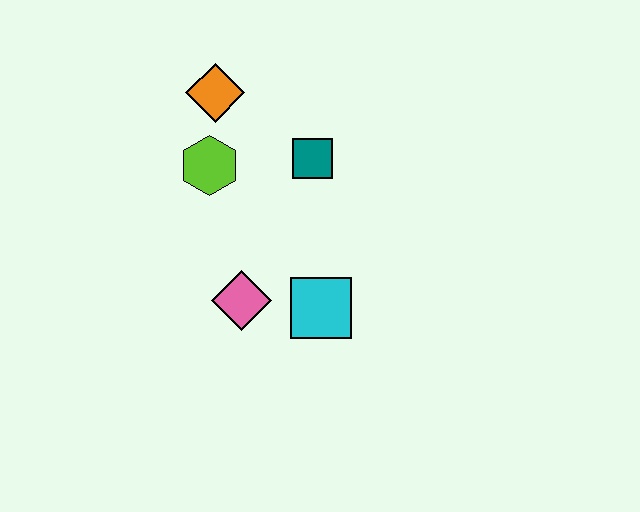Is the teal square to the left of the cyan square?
Yes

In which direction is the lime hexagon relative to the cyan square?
The lime hexagon is above the cyan square.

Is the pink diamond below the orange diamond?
Yes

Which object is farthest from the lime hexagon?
The cyan square is farthest from the lime hexagon.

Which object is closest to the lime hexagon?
The orange diamond is closest to the lime hexagon.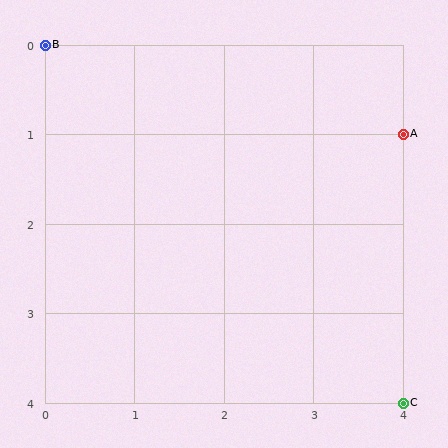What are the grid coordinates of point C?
Point C is at grid coordinates (4, 4).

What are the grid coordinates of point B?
Point B is at grid coordinates (0, 0).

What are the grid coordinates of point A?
Point A is at grid coordinates (4, 1).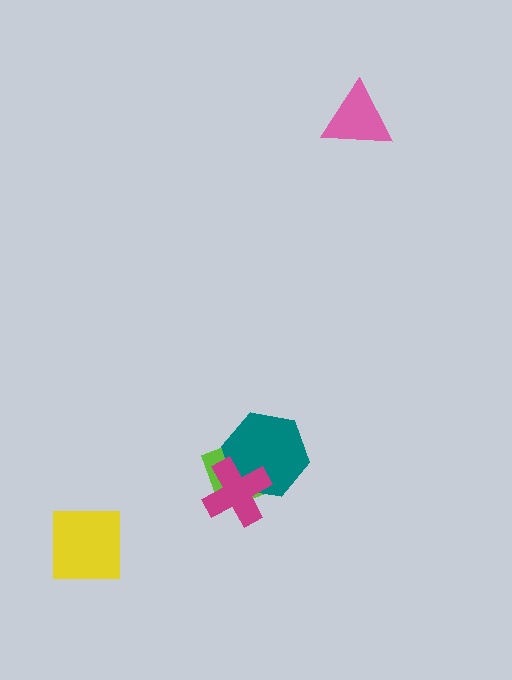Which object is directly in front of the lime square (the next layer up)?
The teal hexagon is directly in front of the lime square.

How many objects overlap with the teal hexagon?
2 objects overlap with the teal hexagon.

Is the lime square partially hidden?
Yes, it is partially covered by another shape.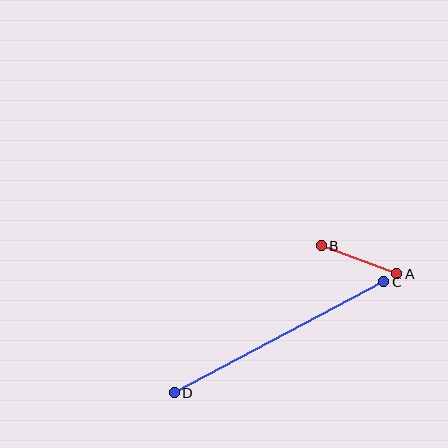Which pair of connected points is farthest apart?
Points C and D are farthest apart.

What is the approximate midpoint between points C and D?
The midpoint is at approximately (279, 337) pixels.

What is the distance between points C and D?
The distance is approximately 237 pixels.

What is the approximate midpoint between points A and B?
The midpoint is at approximately (359, 260) pixels.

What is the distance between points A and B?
The distance is approximately 80 pixels.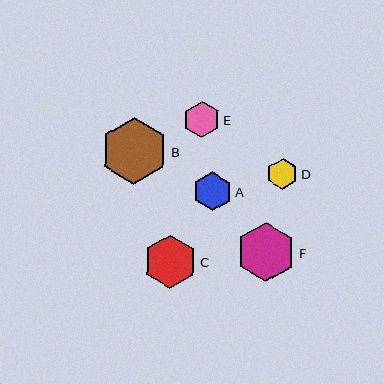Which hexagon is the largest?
Hexagon B is the largest with a size of approximately 68 pixels.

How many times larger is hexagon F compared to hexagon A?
Hexagon F is approximately 1.5 times the size of hexagon A.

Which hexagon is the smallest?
Hexagon D is the smallest with a size of approximately 31 pixels.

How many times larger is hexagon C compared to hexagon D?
Hexagon C is approximately 1.7 times the size of hexagon D.